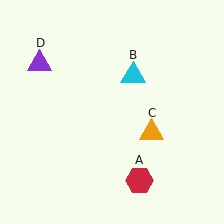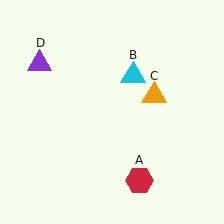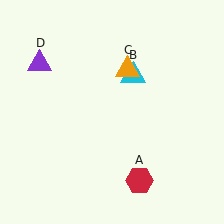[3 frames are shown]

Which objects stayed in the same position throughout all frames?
Red hexagon (object A) and cyan triangle (object B) and purple triangle (object D) remained stationary.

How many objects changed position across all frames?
1 object changed position: orange triangle (object C).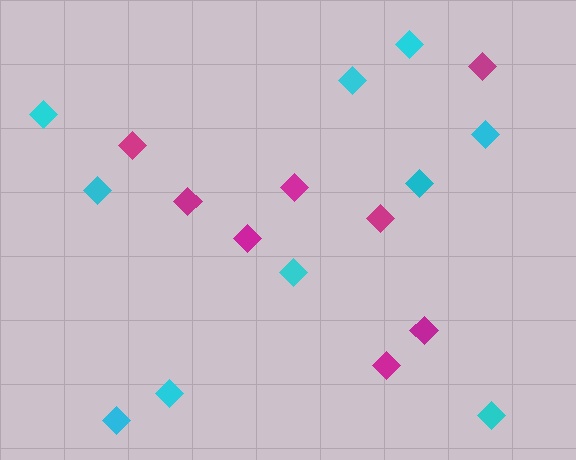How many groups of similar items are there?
There are 2 groups: one group of cyan diamonds (10) and one group of magenta diamonds (8).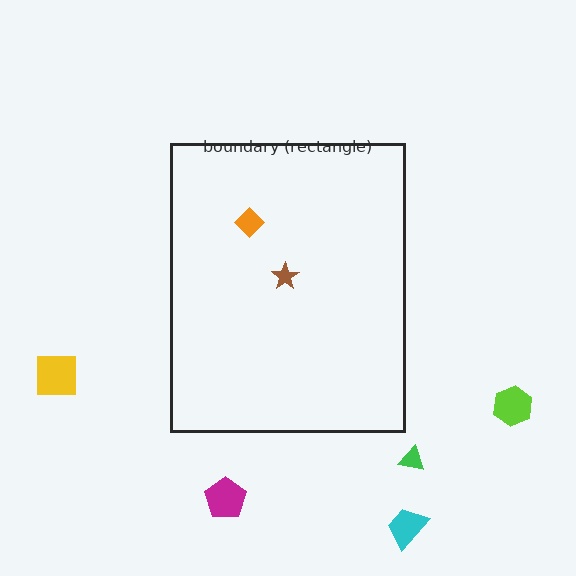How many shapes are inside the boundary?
2 inside, 5 outside.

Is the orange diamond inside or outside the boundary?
Inside.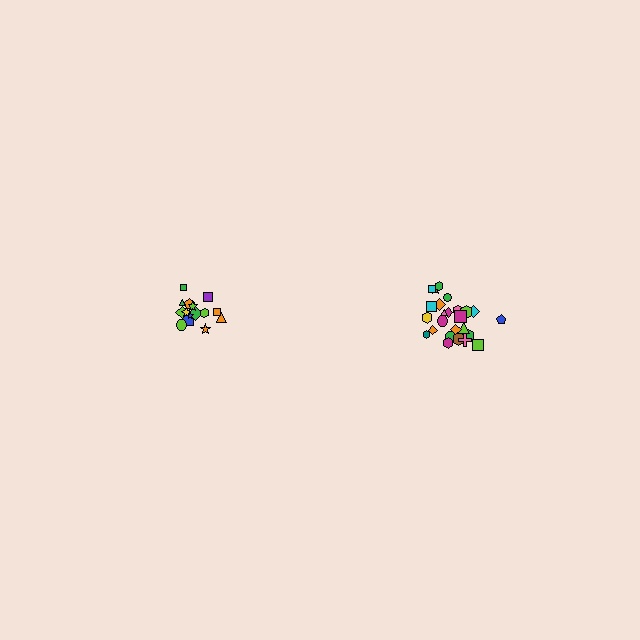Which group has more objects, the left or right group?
The right group.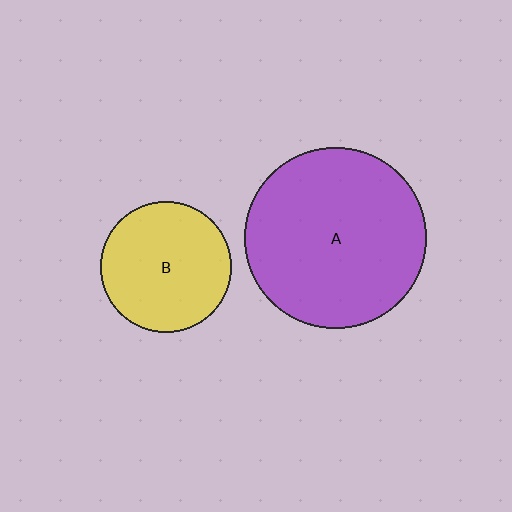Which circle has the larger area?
Circle A (purple).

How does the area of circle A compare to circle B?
Approximately 1.9 times.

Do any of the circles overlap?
No, none of the circles overlap.